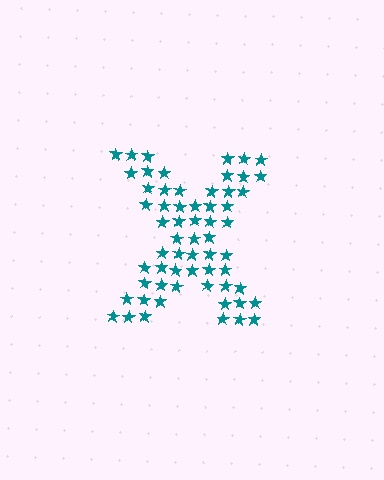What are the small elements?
The small elements are stars.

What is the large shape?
The large shape is the letter X.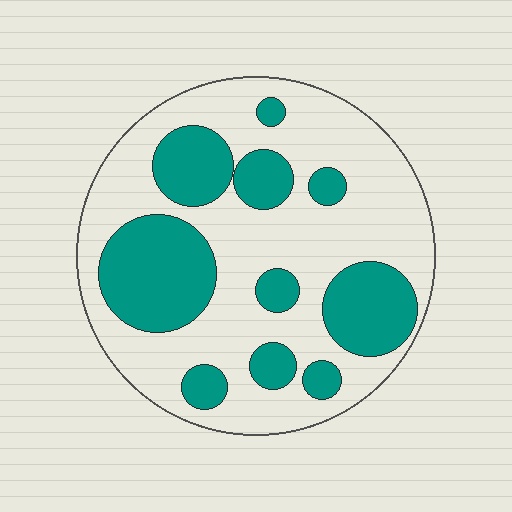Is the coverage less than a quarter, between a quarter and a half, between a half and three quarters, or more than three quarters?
Between a quarter and a half.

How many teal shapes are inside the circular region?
10.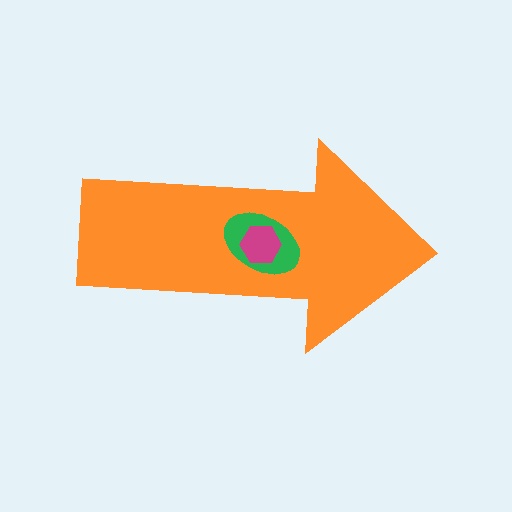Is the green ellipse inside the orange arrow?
Yes.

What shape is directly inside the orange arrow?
The green ellipse.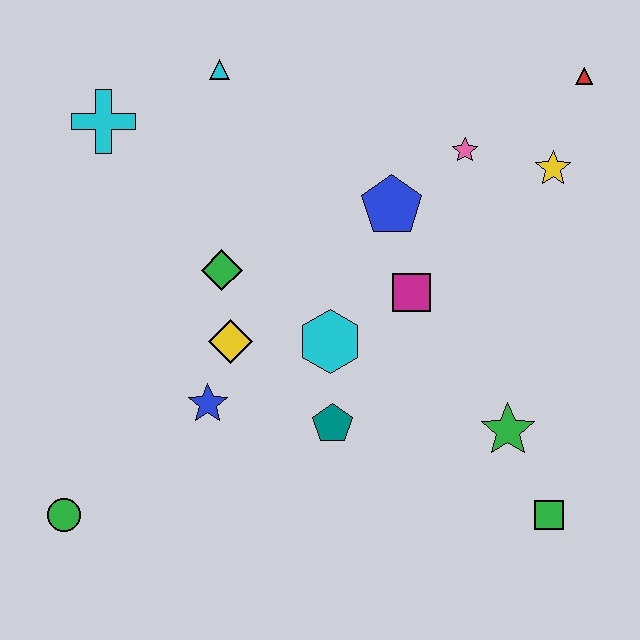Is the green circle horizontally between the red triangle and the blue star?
No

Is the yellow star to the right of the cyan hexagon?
Yes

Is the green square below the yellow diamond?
Yes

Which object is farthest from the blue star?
The red triangle is farthest from the blue star.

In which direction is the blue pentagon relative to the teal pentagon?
The blue pentagon is above the teal pentagon.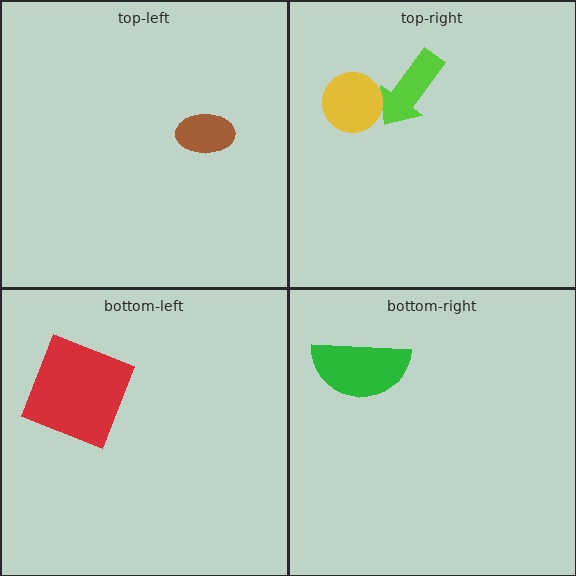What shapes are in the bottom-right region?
The green semicircle.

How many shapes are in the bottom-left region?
1.